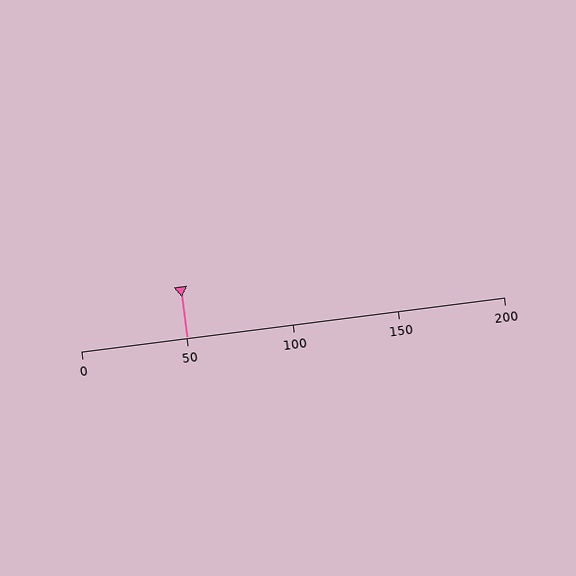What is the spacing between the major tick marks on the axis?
The major ticks are spaced 50 apart.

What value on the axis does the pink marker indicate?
The marker indicates approximately 50.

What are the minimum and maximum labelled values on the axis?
The axis runs from 0 to 200.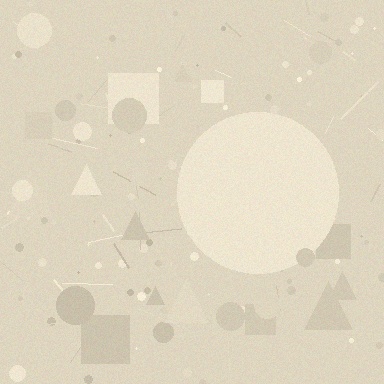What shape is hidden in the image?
A circle is hidden in the image.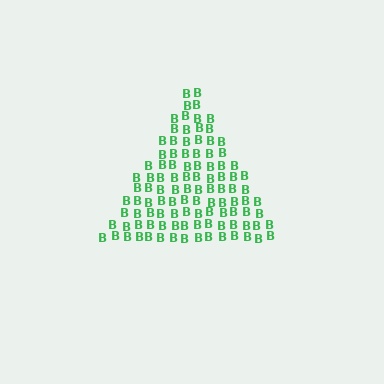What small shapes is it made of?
It is made of small letter B's.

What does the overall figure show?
The overall figure shows a triangle.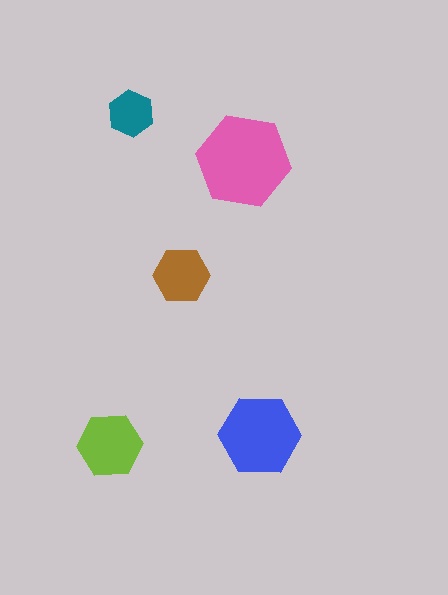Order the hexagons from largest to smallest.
the pink one, the blue one, the lime one, the brown one, the teal one.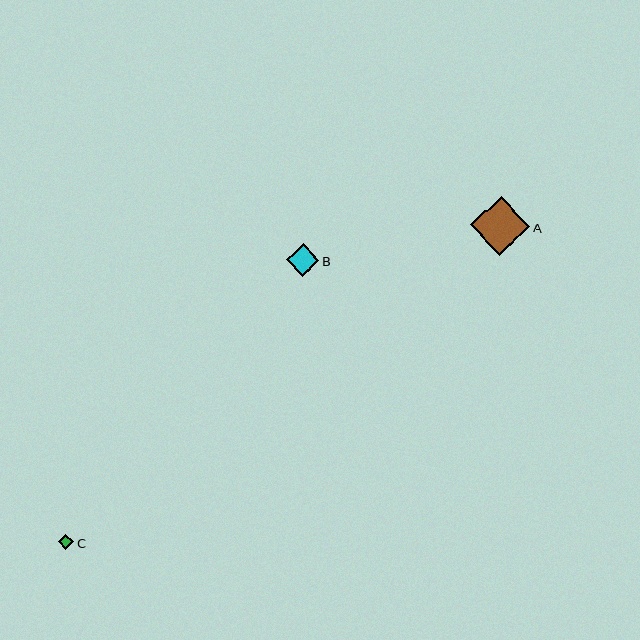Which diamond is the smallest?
Diamond C is the smallest with a size of approximately 15 pixels.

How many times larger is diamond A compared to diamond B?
Diamond A is approximately 1.8 times the size of diamond B.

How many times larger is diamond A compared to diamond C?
Diamond A is approximately 3.8 times the size of diamond C.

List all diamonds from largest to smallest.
From largest to smallest: A, B, C.